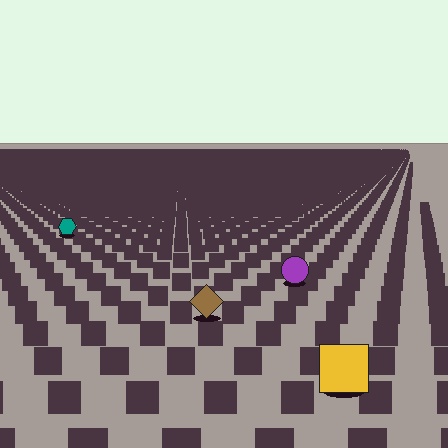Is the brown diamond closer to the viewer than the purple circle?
Yes. The brown diamond is closer — you can tell from the texture gradient: the ground texture is coarser near it.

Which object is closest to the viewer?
The yellow square is closest. The texture marks near it are larger and more spread out.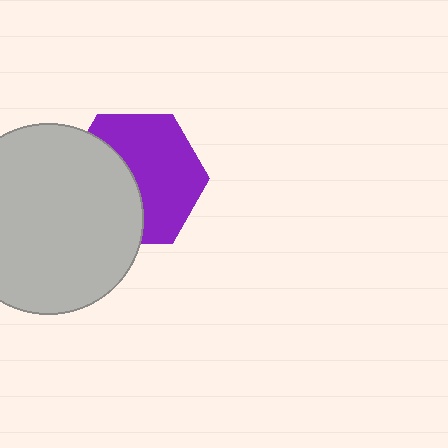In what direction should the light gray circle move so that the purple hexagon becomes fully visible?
The light gray circle should move left. That is the shortest direction to clear the overlap and leave the purple hexagon fully visible.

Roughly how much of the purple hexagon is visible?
About half of it is visible (roughly 58%).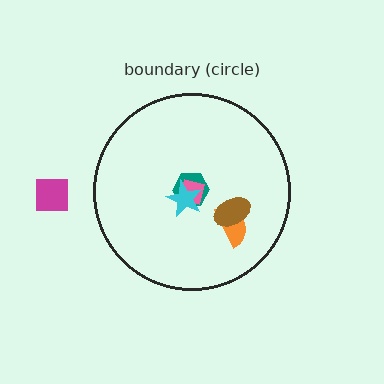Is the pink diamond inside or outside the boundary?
Inside.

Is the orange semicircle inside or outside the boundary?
Inside.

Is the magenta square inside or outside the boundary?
Outside.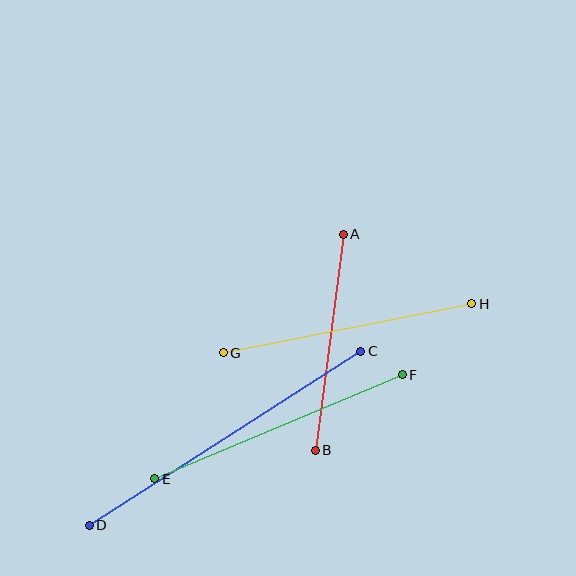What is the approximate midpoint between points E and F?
The midpoint is at approximately (278, 427) pixels.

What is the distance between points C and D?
The distance is approximately 323 pixels.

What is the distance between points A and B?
The distance is approximately 218 pixels.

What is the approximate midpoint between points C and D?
The midpoint is at approximately (225, 438) pixels.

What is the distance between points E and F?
The distance is approximately 268 pixels.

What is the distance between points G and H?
The distance is approximately 254 pixels.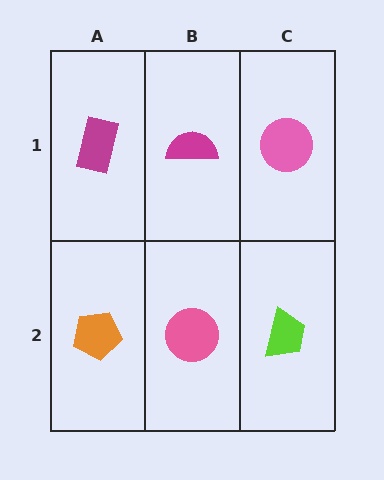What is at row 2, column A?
An orange pentagon.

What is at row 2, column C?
A lime trapezoid.